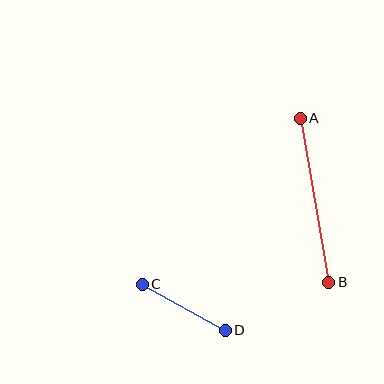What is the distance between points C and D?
The distance is approximately 95 pixels.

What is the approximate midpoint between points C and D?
The midpoint is at approximately (184, 307) pixels.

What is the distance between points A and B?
The distance is approximately 167 pixels.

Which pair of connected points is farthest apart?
Points A and B are farthest apart.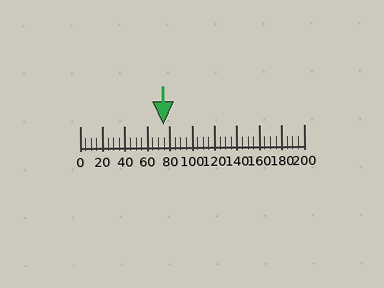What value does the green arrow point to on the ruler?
The green arrow points to approximately 74.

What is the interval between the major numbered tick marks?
The major tick marks are spaced 20 units apart.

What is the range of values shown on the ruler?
The ruler shows values from 0 to 200.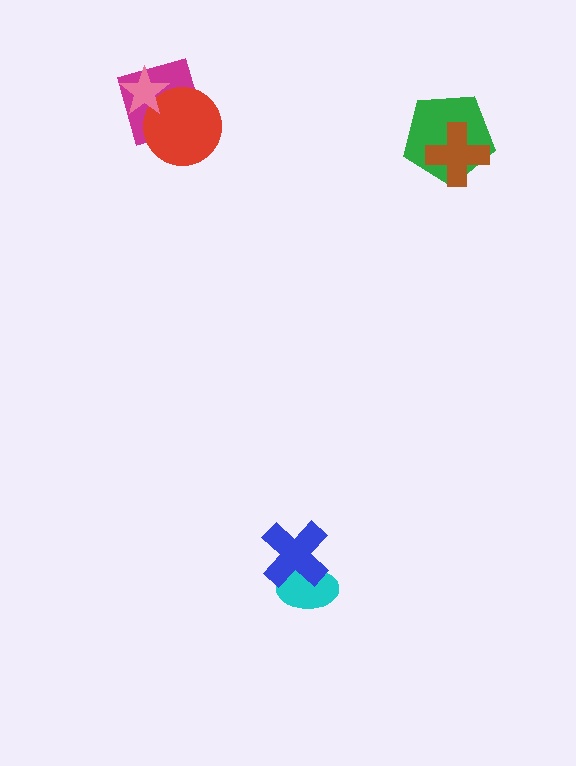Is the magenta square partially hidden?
Yes, it is partially covered by another shape.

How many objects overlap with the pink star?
2 objects overlap with the pink star.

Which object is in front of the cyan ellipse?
The blue cross is in front of the cyan ellipse.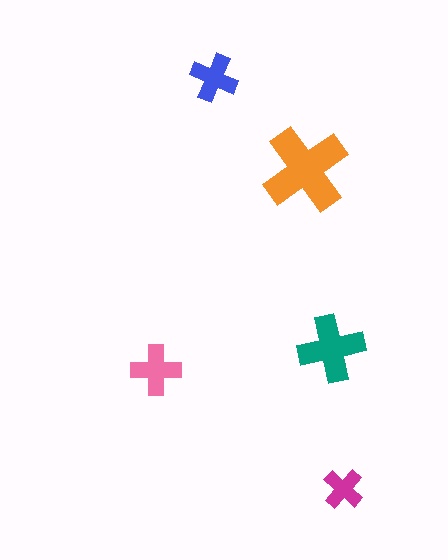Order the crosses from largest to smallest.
the orange one, the teal one, the pink one, the blue one, the magenta one.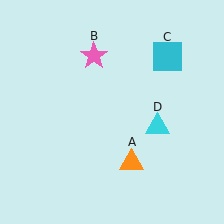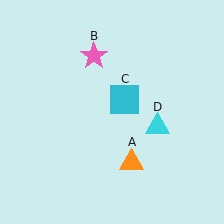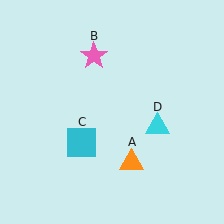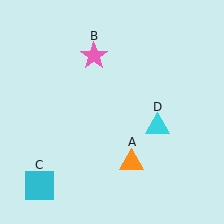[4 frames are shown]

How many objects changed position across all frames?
1 object changed position: cyan square (object C).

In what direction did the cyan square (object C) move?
The cyan square (object C) moved down and to the left.